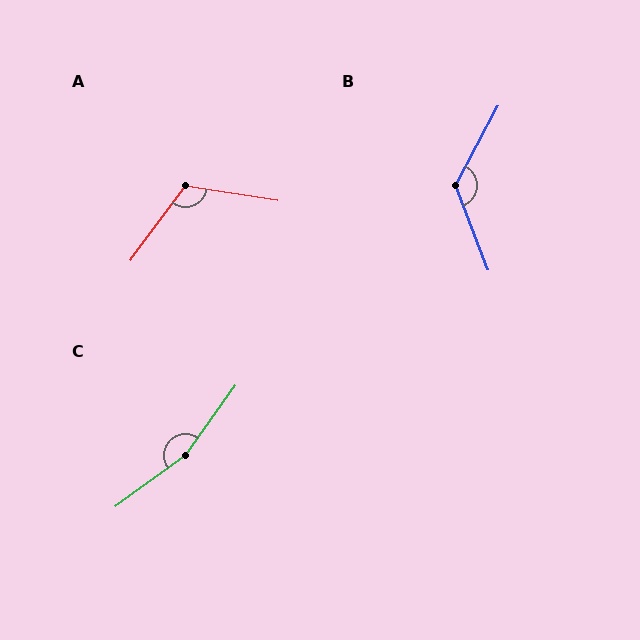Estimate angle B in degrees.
Approximately 130 degrees.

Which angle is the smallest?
A, at approximately 117 degrees.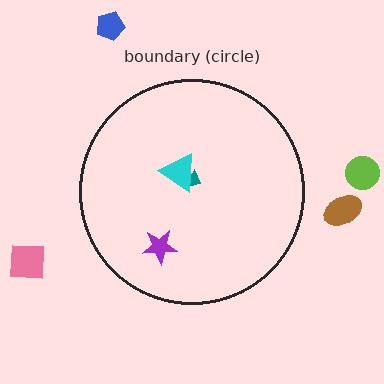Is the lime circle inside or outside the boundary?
Outside.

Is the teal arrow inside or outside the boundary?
Inside.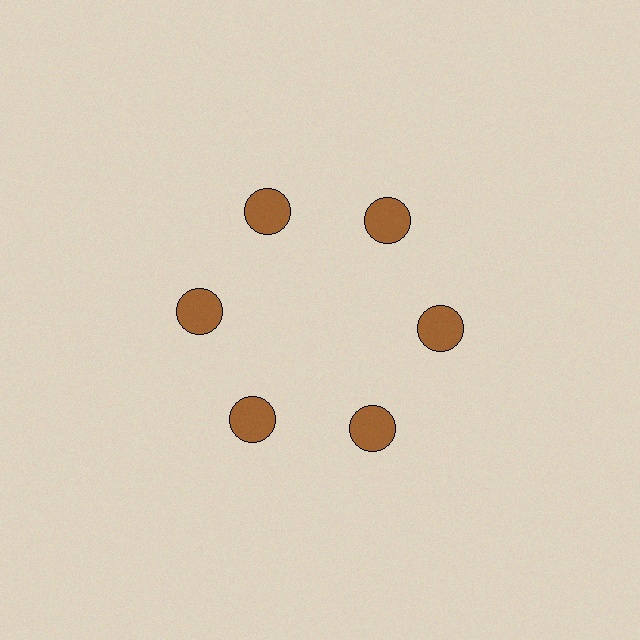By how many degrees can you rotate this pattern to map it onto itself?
The pattern maps onto itself every 60 degrees of rotation.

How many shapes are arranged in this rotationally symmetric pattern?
There are 6 shapes, arranged in 6 groups of 1.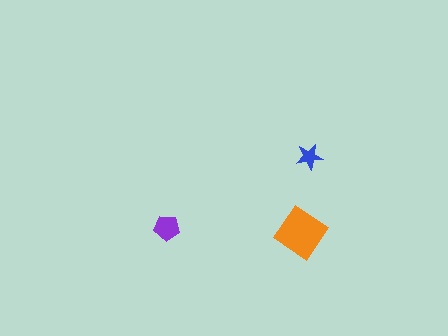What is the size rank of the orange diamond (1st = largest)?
1st.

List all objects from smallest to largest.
The blue star, the purple pentagon, the orange diamond.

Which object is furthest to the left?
The purple pentagon is leftmost.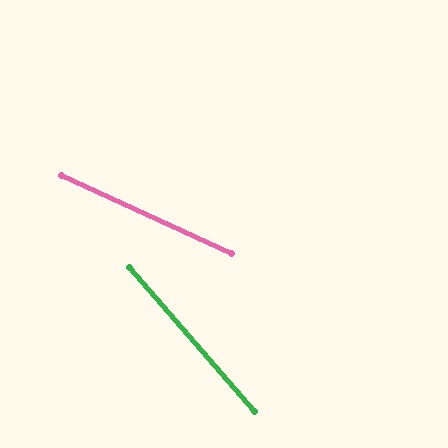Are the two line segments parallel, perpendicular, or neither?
Neither parallel nor perpendicular — they differ by about 25°.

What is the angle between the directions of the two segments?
Approximately 25 degrees.